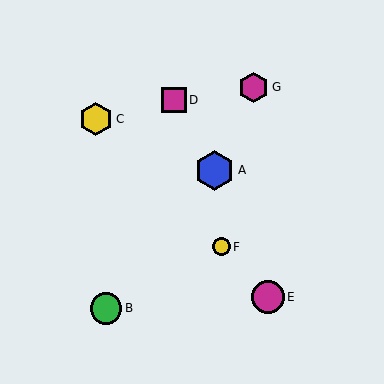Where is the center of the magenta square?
The center of the magenta square is at (174, 100).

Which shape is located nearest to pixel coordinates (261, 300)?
The magenta circle (labeled E) at (268, 297) is nearest to that location.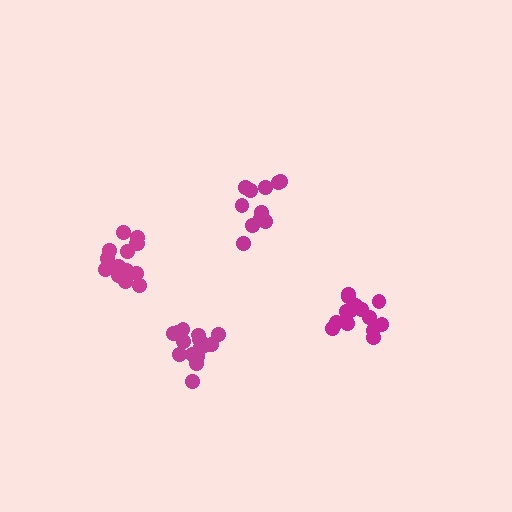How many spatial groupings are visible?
There are 4 spatial groupings.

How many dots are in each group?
Group 1: 14 dots, Group 2: 11 dots, Group 3: 16 dots, Group 4: 16 dots (57 total).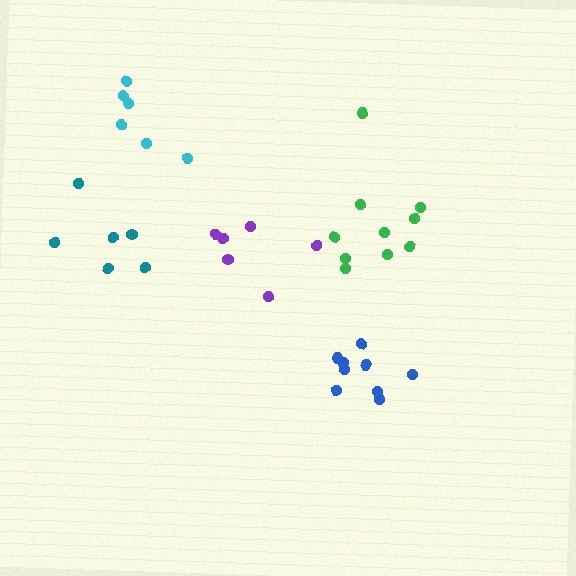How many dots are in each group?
Group 1: 9 dots, Group 2: 6 dots, Group 3: 10 dots, Group 4: 6 dots, Group 5: 6 dots (37 total).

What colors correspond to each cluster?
The clusters are colored: blue, purple, green, teal, cyan.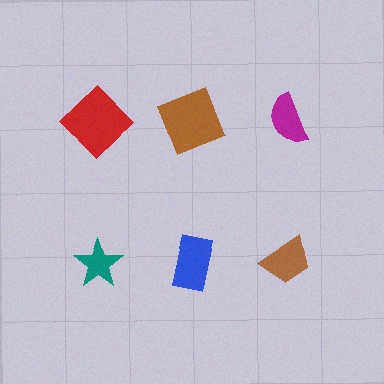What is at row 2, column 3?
A brown trapezoid.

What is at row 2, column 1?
A teal star.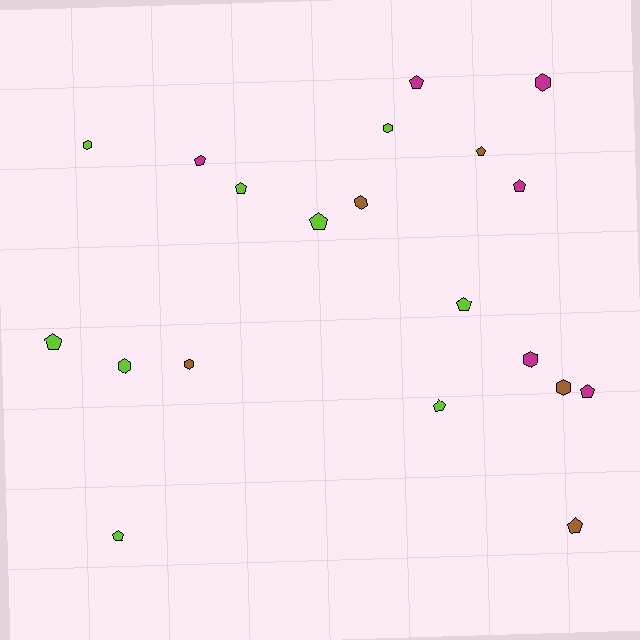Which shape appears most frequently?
Pentagon, with 12 objects.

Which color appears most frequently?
Lime, with 9 objects.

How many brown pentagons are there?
There are 2 brown pentagons.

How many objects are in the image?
There are 20 objects.